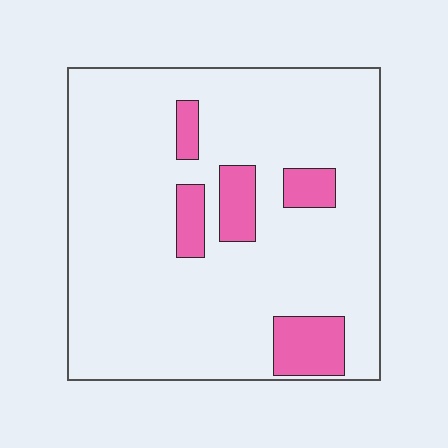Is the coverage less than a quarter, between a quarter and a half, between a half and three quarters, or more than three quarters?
Less than a quarter.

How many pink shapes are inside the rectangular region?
5.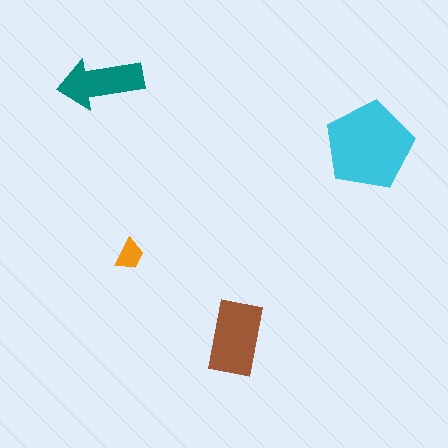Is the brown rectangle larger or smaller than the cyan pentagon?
Smaller.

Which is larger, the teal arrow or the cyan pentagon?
The cyan pentagon.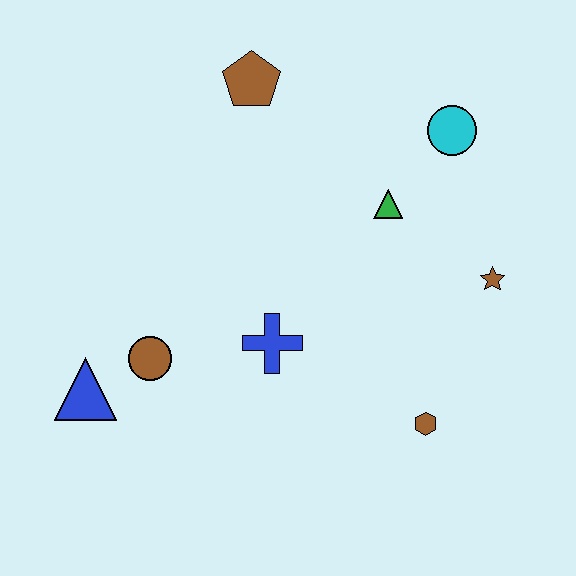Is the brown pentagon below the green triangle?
No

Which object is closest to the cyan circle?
The green triangle is closest to the cyan circle.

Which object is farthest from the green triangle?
The blue triangle is farthest from the green triangle.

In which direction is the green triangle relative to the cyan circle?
The green triangle is below the cyan circle.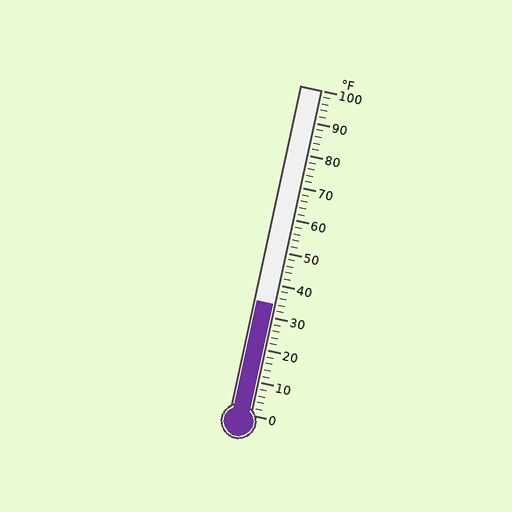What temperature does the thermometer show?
The thermometer shows approximately 34°F.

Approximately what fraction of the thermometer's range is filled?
The thermometer is filled to approximately 35% of its range.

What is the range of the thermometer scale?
The thermometer scale ranges from 0°F to 100°F.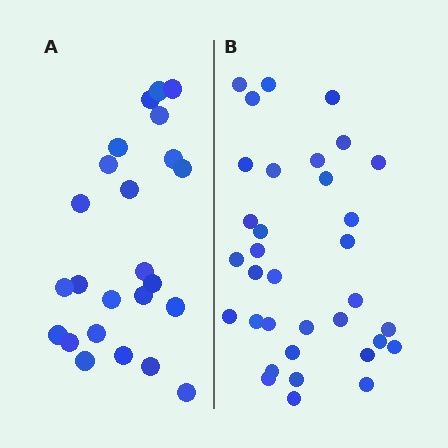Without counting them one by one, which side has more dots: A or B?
Region B (the right region) has more dots.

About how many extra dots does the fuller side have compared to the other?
Region B has roughly 10 or so more dots than region A.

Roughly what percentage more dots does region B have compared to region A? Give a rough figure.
About 40% more.